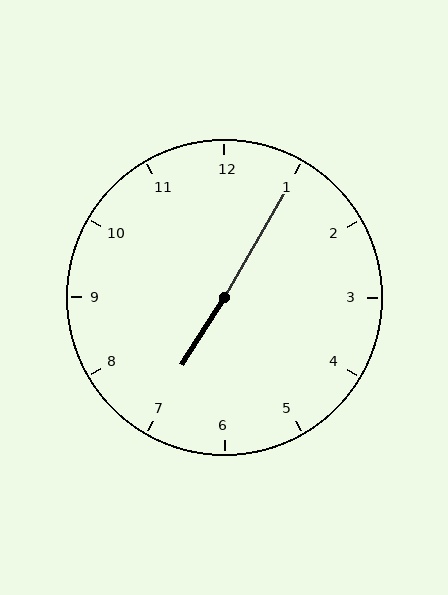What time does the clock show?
7:05.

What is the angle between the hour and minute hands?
Approximately 178 degrees.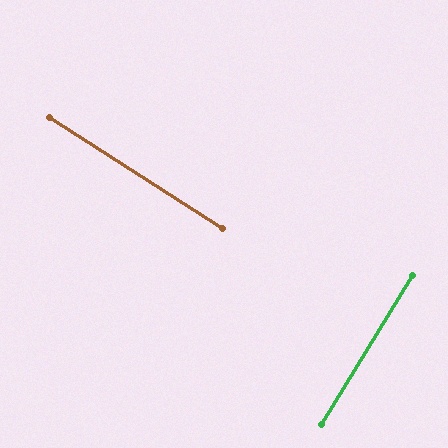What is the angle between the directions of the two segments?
Approximately 89 degrees.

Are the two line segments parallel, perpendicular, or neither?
Perpendicular — they meet at approximately 89°.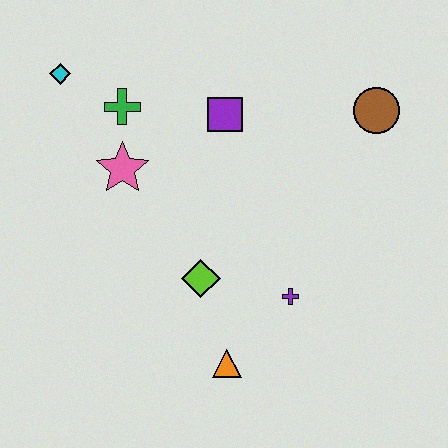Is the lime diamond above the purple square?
No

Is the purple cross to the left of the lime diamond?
No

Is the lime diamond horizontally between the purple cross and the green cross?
Yes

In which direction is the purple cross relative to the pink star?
The purple cross is to the right of the pink star.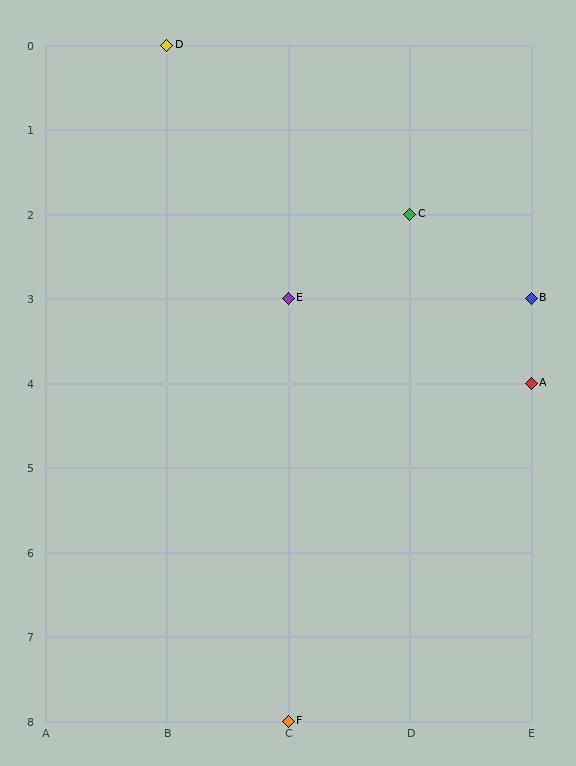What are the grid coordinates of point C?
Point C is at grid coordinates (D, 2).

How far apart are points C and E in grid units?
Points C and E are 1 column and 1 row apart (about 1.4 grid units diagonally).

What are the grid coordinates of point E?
Point E is at grid coordinates (C, 3).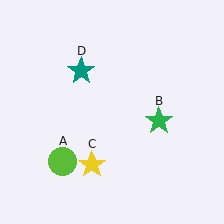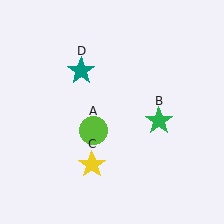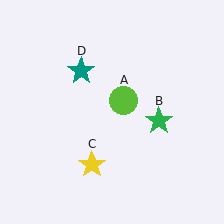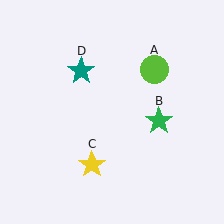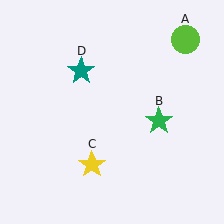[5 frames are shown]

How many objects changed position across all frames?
1 object changed position: lime circle (object A).